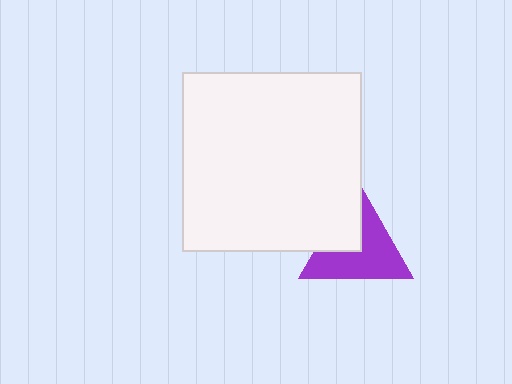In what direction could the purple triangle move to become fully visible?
The purple triangle could move toward the lower-right. That would shift it out from behind the white square entirely.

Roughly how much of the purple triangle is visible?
Most of it is visible (roughly 68%).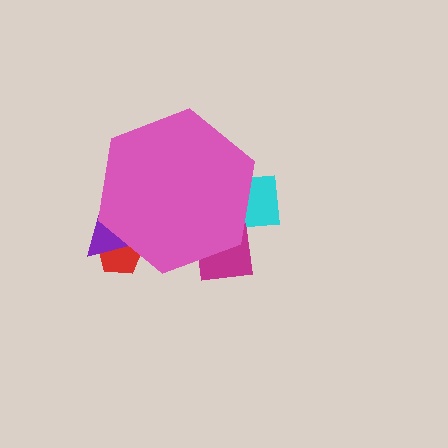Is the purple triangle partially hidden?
Yes, the purple triangle is partially hidden behind the pink hexagon.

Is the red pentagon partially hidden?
Yes, the red pentagon is partially hidden behind the pink hexagon.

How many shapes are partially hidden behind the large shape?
4 shapes are partially hidden.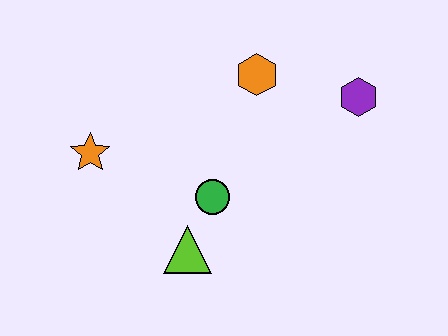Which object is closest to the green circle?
The lime triangle is closest to the green circle.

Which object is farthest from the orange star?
The purple hexagon is farthest from the orange star.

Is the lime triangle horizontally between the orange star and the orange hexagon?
Yes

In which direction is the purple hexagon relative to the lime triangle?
The purple hexagon is to the right of the lime triangle.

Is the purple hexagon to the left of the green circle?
No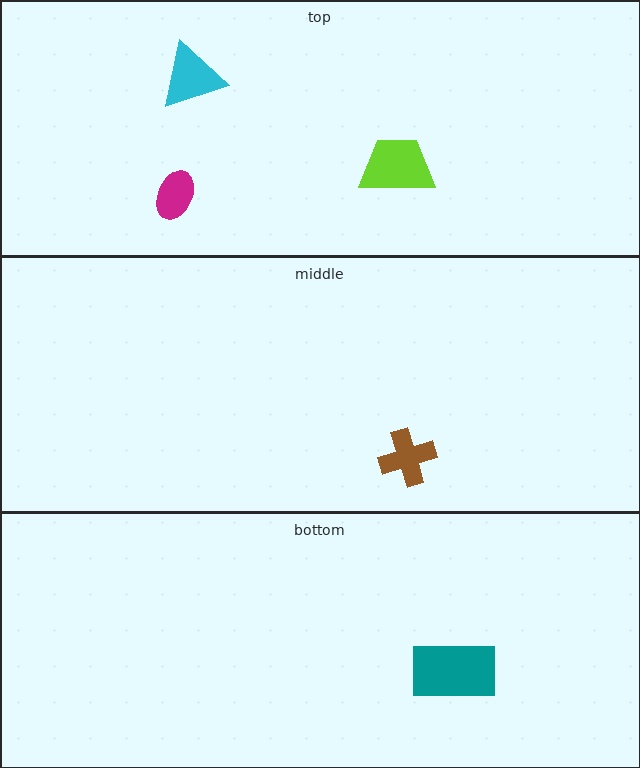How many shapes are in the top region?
3.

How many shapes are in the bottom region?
1.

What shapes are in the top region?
The cyan triangle, the magenta ellipse, the lime trapezoid.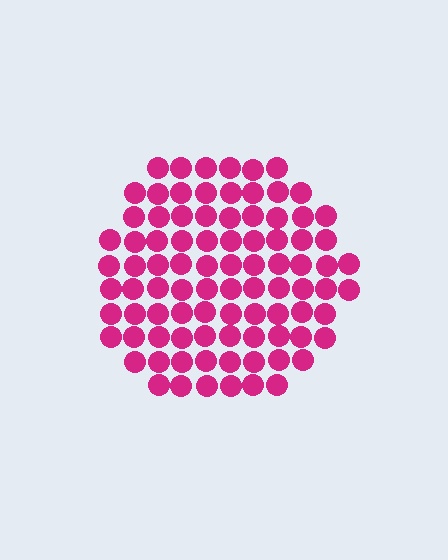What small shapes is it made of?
It is made of small circles.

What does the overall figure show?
The overall figure shows a circle.